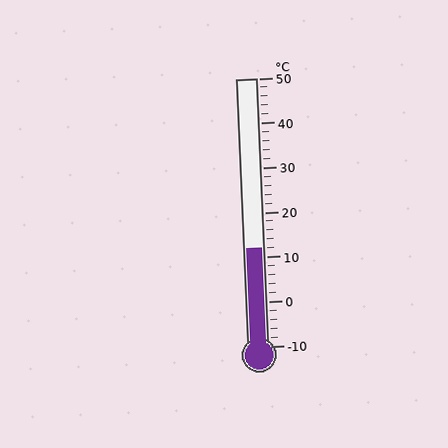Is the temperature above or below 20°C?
The temperature is below 20°C.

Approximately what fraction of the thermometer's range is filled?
The thermometer is filled to approximately 35% of its range.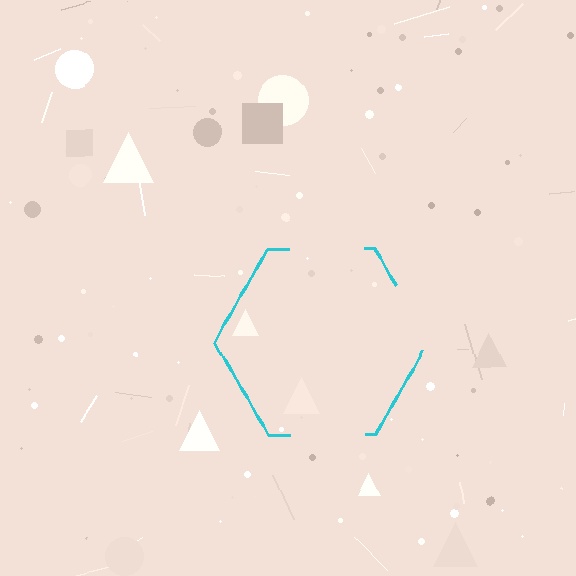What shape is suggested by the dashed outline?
The dashed outline suggests a hexagon.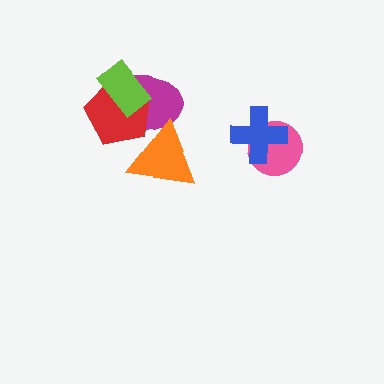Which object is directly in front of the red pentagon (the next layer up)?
The lime rectangle is directly in front of the red pentagon.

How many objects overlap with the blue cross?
1 object overlaps with the blue cross.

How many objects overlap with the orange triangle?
2 objects overlap with the orange triangle.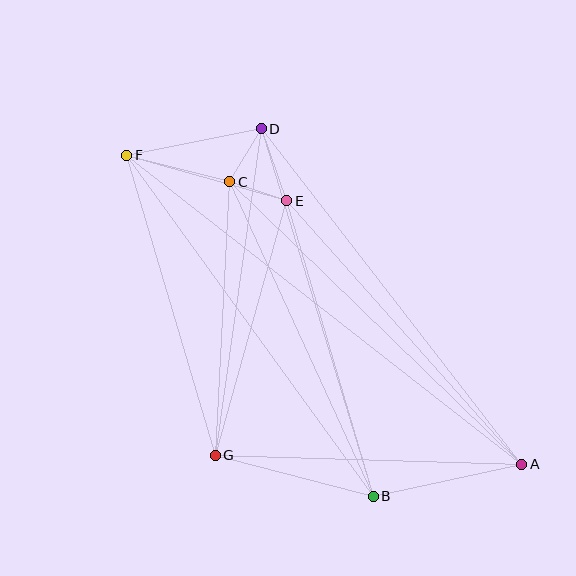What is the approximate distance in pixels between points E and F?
The distance between E and F is approximately 166 pixels.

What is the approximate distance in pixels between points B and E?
The distance between B and E is approximately 308 pixels.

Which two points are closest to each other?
Points C and E are closest to each other.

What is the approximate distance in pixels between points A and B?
The distance between A and B is approximately 152 pixels.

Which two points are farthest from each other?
Points A and F are farthest from each other.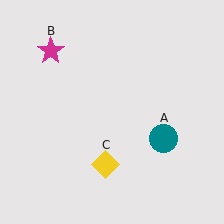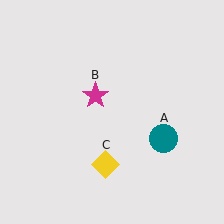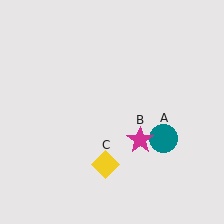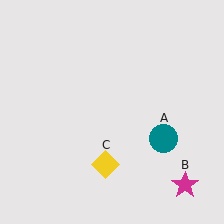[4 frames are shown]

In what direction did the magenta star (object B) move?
The magenta star (object B) moved down and to the right.